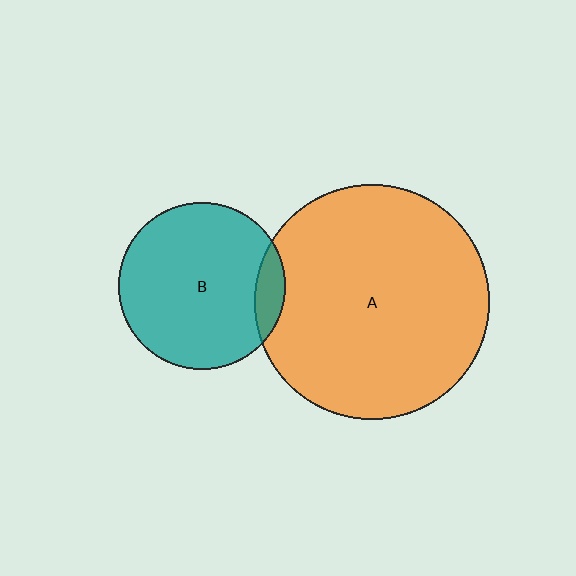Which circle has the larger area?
Circle A (orange).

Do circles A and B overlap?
Yes.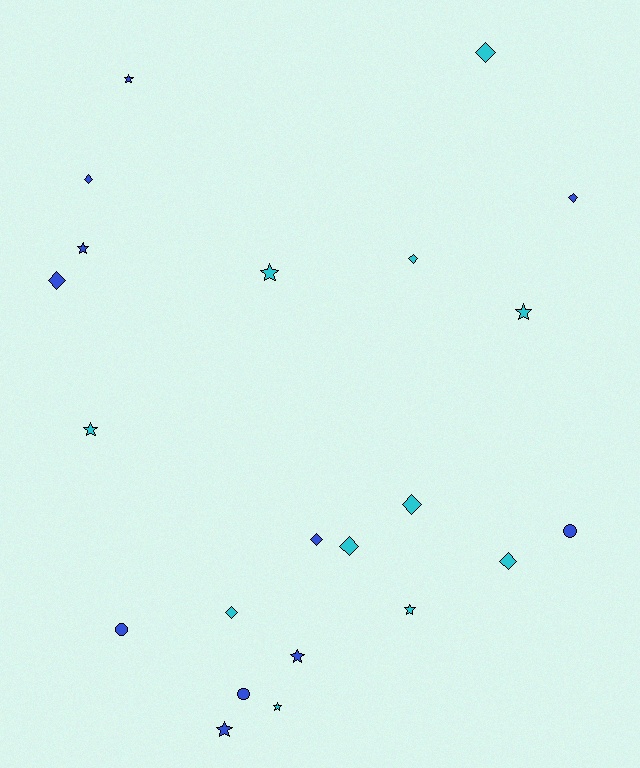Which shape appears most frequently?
Diamond, with 10 objects.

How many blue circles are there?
There are 3 blue circles.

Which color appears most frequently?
Cyan, with 11 objects.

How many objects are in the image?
There are 22 objects.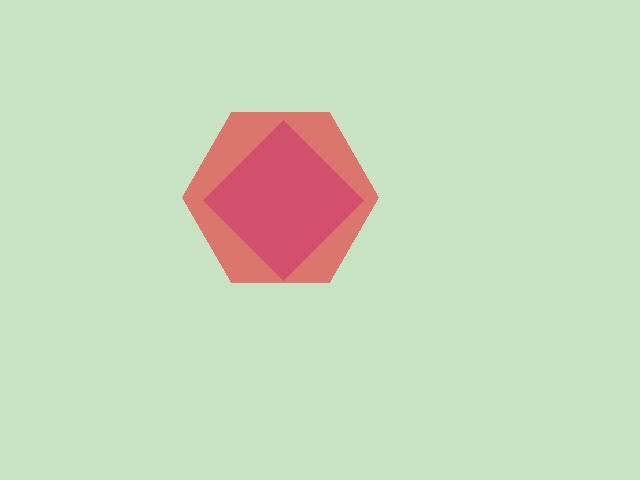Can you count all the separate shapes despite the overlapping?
Yes, there are 2 separate shapes.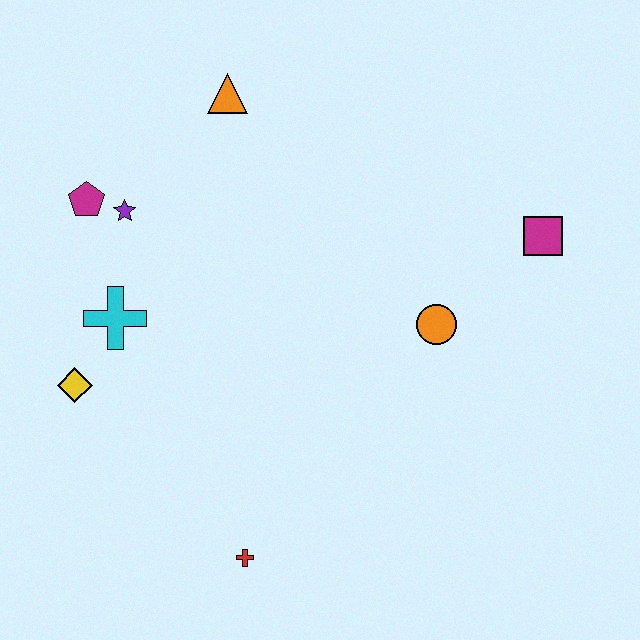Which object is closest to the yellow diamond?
The cyan cross is closest to the yellow diamond.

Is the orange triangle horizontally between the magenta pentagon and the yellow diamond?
No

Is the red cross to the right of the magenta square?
No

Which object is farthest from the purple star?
The magenta square is farthest from the purple star.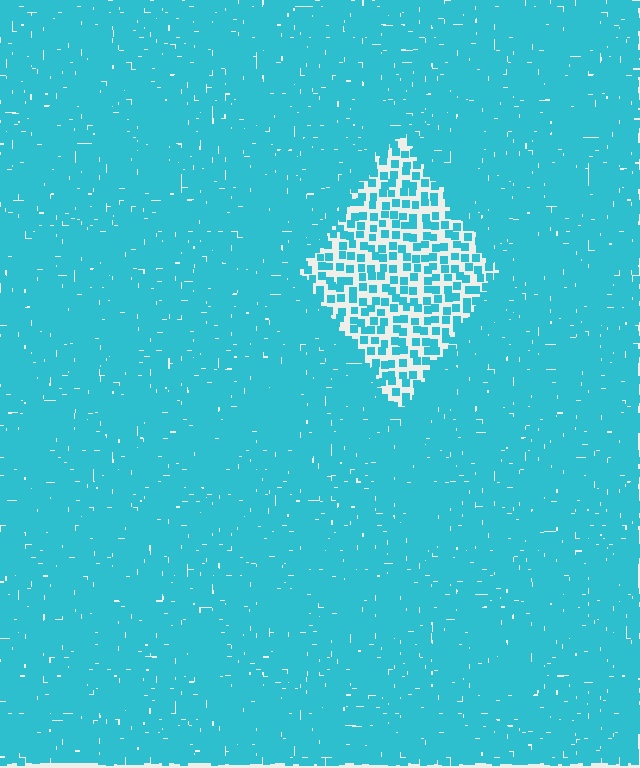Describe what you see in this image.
The image contains small cyan elements arranged at two different densities. A diamond-shaped region is visible where the elements are less densely packed than the surrounding area.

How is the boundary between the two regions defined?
The boundary is defined by a change in element density (approximately 2.8x ratio). All elements are the same color, size, and shape.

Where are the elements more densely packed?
The elements are more densely packed outside the diamond boundary.